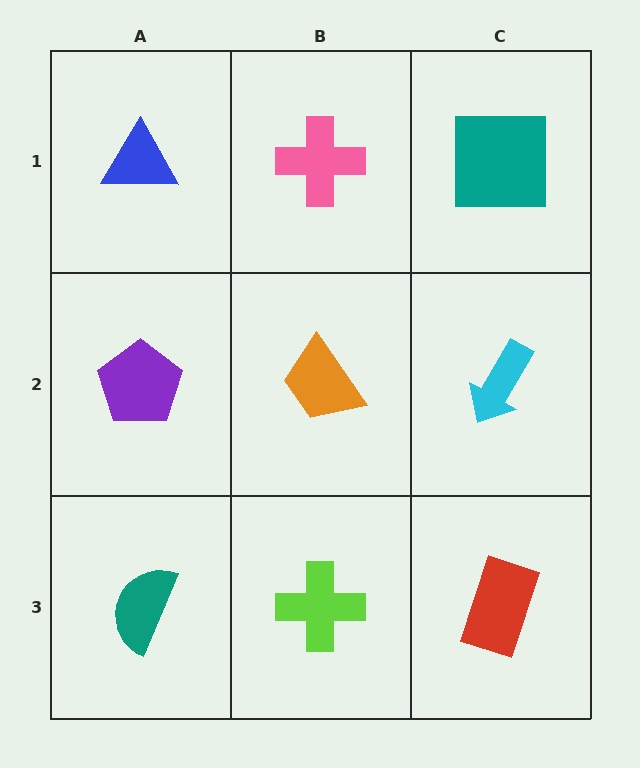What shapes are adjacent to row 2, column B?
A pink cross (row 1, column B), a lime cross (row 3, column B), a purple pentagon (row 2, column A), a cyan arrow (row 2, column C).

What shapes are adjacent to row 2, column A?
A blue triangle (row 1, column A), a teal semicircle (row 3, column A), an orange trapezoid (row 2, column B).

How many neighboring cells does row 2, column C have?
3.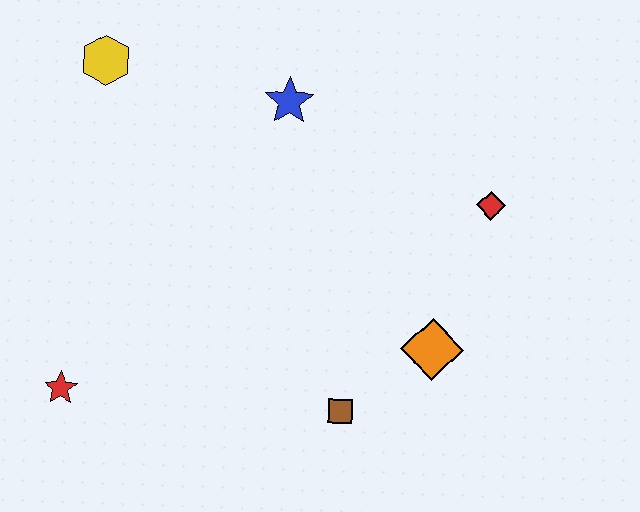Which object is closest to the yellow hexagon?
The blue star is closest to the yellow hexagon.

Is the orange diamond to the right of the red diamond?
No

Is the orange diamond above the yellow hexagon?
No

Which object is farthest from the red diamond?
The red star is farthest from the red diamond.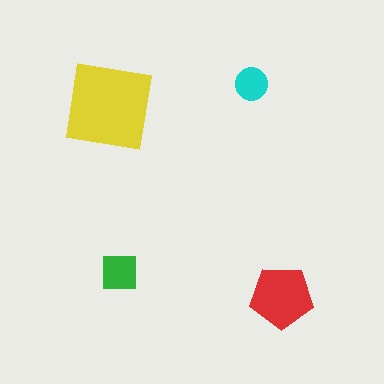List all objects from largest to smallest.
The yellow square, the red pentagon, the green square, the cyan circle.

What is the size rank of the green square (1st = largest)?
3rd.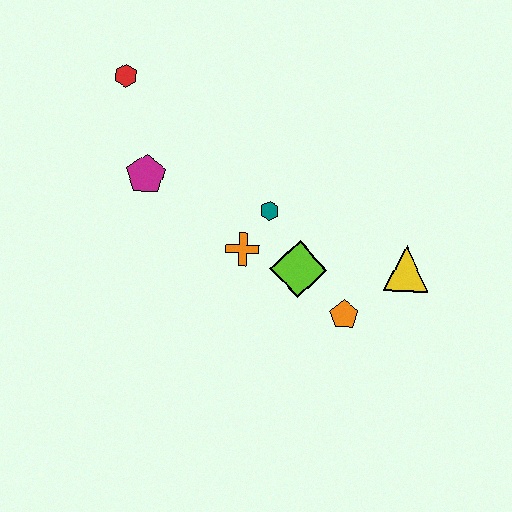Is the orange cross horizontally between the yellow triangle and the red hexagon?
Yes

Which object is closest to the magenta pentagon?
The red hexagon is closest to the magenta pentagon.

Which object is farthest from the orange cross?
The red hexagon is farthest from the orange cross.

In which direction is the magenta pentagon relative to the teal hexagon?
The magenta pentagon is to the left of the teal hexagon.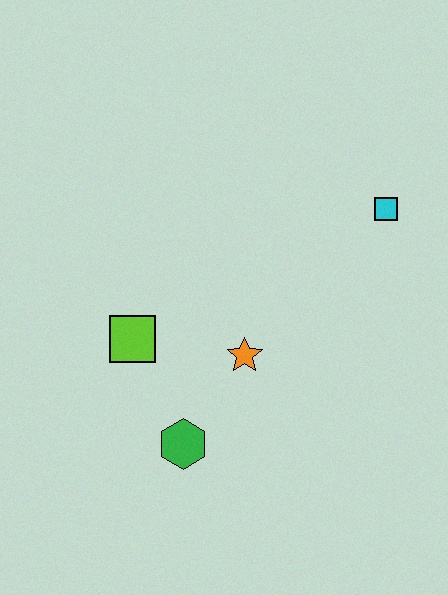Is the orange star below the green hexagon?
No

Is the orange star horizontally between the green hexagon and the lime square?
No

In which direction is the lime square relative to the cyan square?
The lime square is to the left of the cyan square.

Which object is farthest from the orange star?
The cyan square is farthest from the orange star.